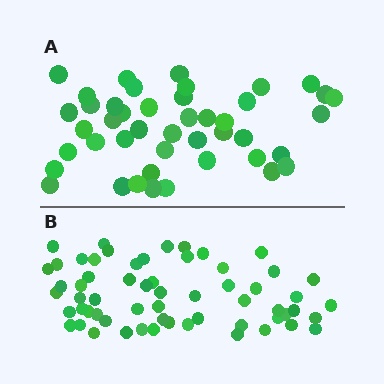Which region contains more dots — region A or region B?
Region B (the bottom region) has more dots.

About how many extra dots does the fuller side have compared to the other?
Region B has approximately 15 more dots than region A.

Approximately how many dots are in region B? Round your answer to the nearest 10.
About 60 dots.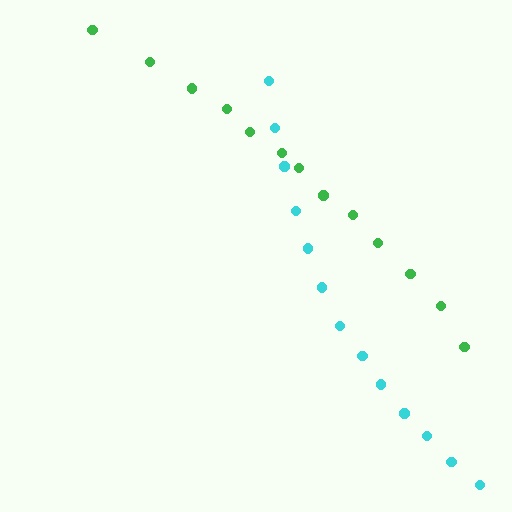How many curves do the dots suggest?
There are 2 distinct paths.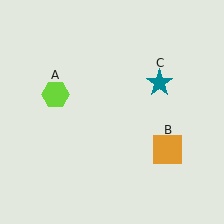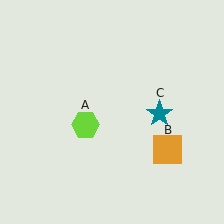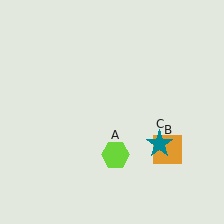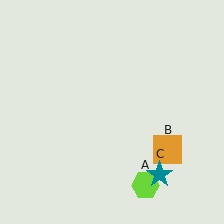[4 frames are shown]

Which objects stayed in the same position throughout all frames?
Orange square (object B) remained stationary.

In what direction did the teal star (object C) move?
The teal star (object C) moved down.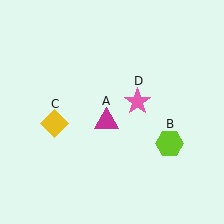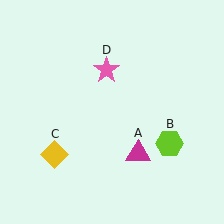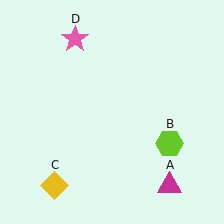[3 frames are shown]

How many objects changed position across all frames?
3 objects changed position: magenta triangle (object A), yellow diamond (object C), pink star (object D).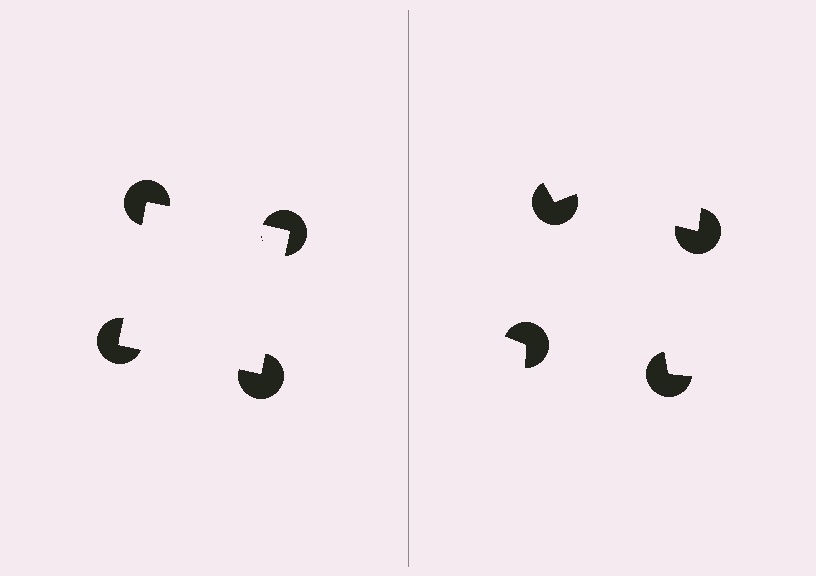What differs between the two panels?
The pac-man discs are positioned identically on both sides; only the wedge orientations differ. On the left they align to a square; on the right they are misaligned.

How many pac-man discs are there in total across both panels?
8 — 4 on each side.